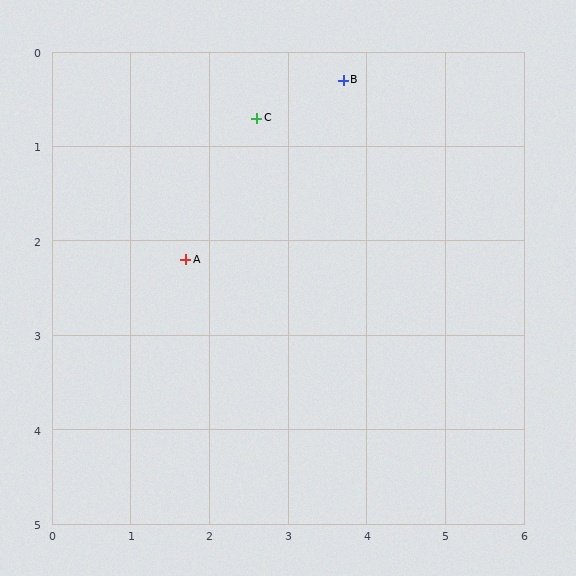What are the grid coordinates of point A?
Point A is at approximately (1.7, 2.2).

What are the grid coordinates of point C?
Point C is at approximately (2.6, 0.7).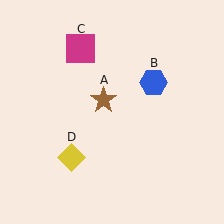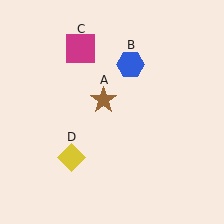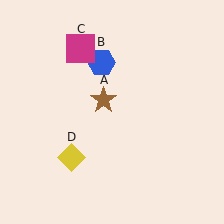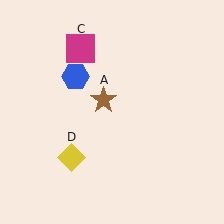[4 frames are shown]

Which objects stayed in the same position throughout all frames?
Brown star (object A) and magenta square (object C) and yellow diamond (object D) remained stationary.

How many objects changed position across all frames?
1 object changed position: blue hexagon (object B).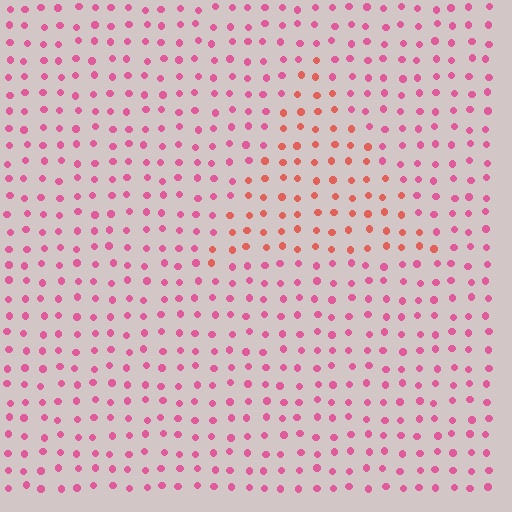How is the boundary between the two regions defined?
The boundary is defined purely by a slight shift in hue (about 32 degrees). Spacing, size, and orientation are identical on both sides.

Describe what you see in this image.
The image is filled with small pink elements in a uniform arrangement. A triangle-shaped region is visible where the elements are tinted to a slightly different hue, forming a subtle color boundary.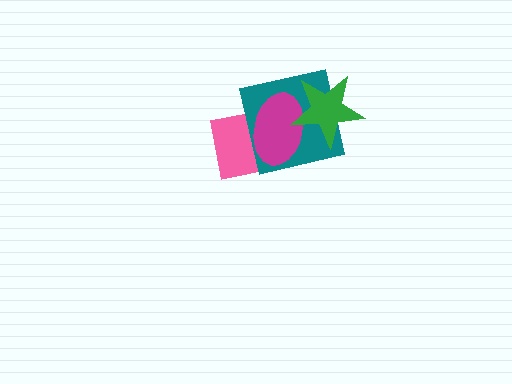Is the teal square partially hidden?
Yes, it is partially covered by another shape.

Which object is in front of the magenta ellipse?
The green star is in front of the magenta ellipse.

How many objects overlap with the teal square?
3 objects overlap with the teal square.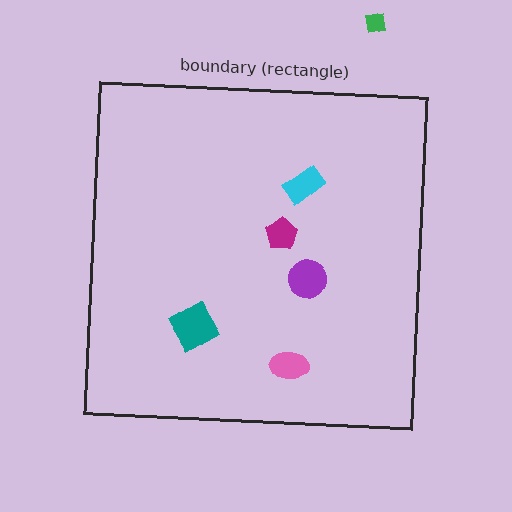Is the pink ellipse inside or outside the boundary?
Inside.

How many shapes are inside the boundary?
5 inside, 1 outside.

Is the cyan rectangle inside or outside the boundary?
Inside.